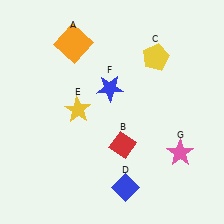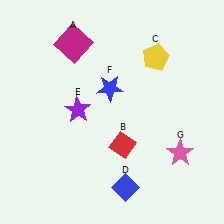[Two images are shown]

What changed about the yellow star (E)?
In Image 1, E is yellow. In Image 2, it changed to purple.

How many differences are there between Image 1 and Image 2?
There are 2 differences between the two images.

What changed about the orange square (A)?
In Image 1, A is orange. In Image 2, it changed to magenta.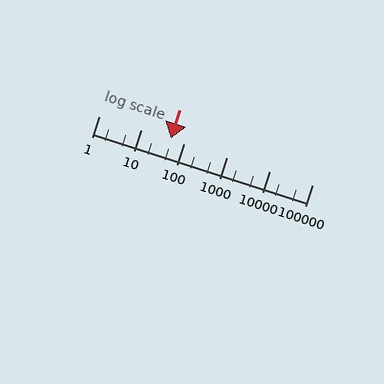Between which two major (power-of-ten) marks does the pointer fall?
The pointer is between 10 and 100.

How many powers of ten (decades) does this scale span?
The scale spans 5 decades, from 1 to 100000.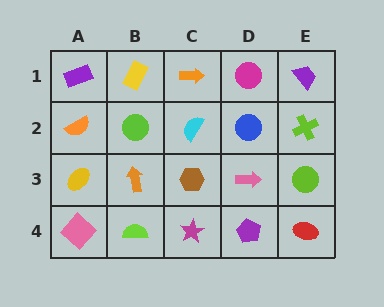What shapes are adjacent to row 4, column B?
An orange arrow (row 3, column B), a pink diamond (row 4, column A), a magenta star (row 4, column C).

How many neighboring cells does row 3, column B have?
4.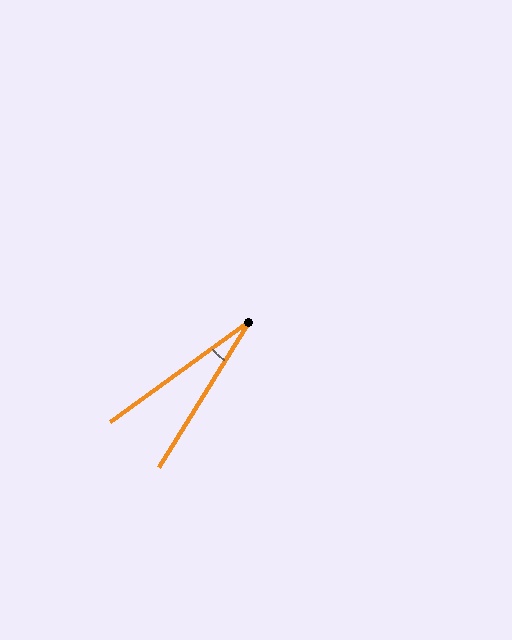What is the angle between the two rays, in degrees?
Approximately 22 degrees.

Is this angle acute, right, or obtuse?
It is acute.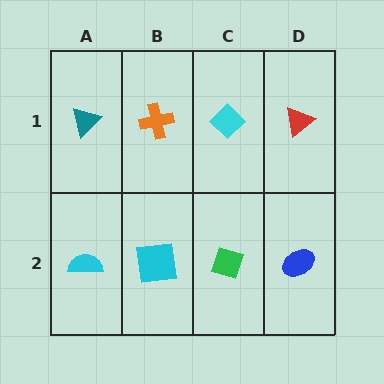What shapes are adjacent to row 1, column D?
A blue ellipse (row 2, column D), a cyan diamond (row 1, column C).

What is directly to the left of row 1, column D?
A cyan diamond.